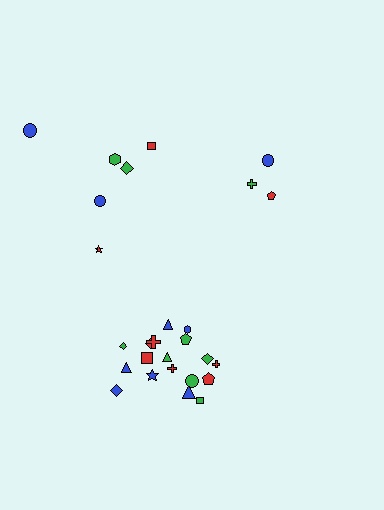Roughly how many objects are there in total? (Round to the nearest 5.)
Roughly 25 objects in total.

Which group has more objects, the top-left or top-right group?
The top-left group.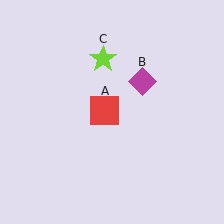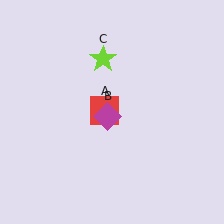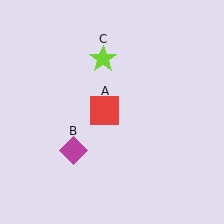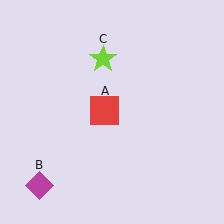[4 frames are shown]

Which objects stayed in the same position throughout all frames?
Red square (object A) and lime star (object C) remained stationary.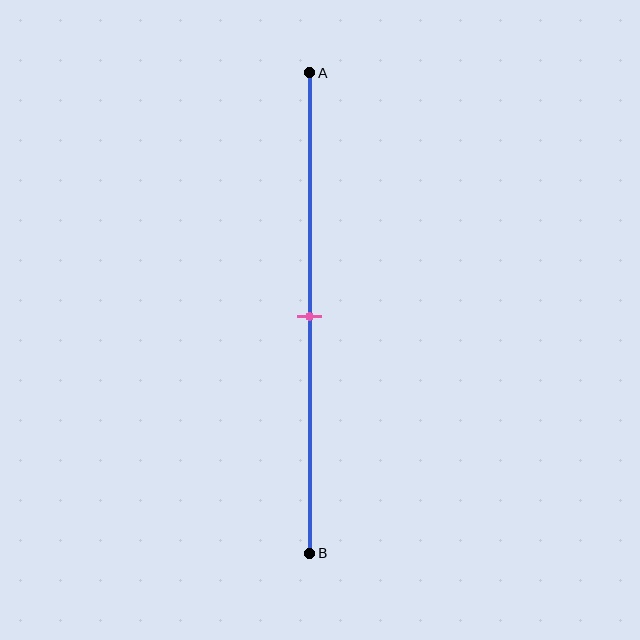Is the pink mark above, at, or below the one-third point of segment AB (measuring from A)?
The pink mark is below the one-third point of segment AB.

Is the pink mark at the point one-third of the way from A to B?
No, the mark is at about 50% from A, not at the 33% one-third point.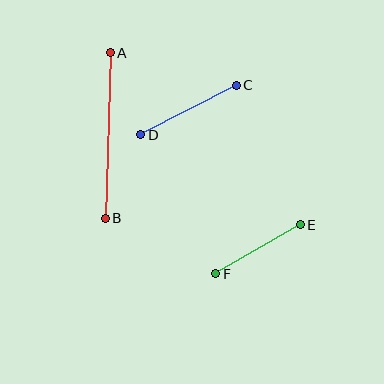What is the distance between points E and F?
The distance is approximately 97 pixels.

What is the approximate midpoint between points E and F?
The midpoint is at approximately (258, 249) pixels.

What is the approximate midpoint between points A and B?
The midpoint is at approximately (108, 136) pixels.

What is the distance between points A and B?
The distance is approximately 166 pixels.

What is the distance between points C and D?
The distance is approximately 108 pixels.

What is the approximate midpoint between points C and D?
The midpoint is at approximately (189, 110) pixels.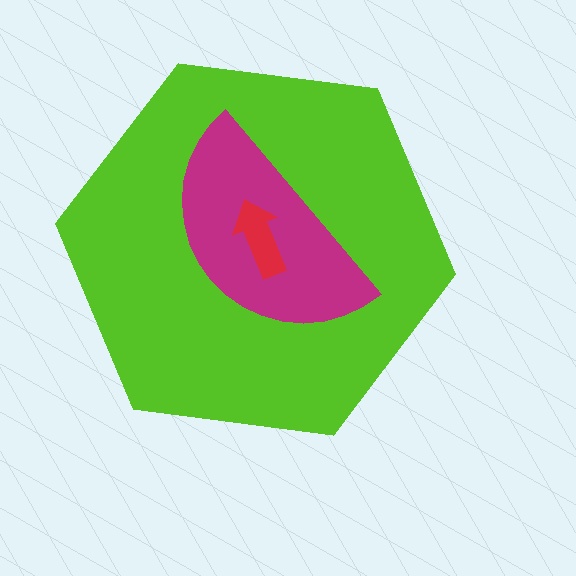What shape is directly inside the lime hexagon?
The magenta semicircle.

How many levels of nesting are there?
3.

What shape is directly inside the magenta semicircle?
The red arrow.